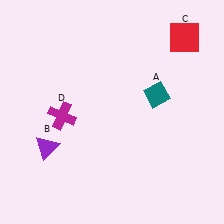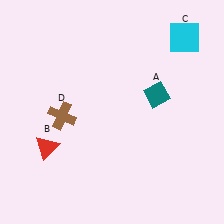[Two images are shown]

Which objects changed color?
B changed from purple to red. C changed from red to cyan. D changed from magenta to brown.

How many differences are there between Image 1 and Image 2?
There are 3 differences between the two images.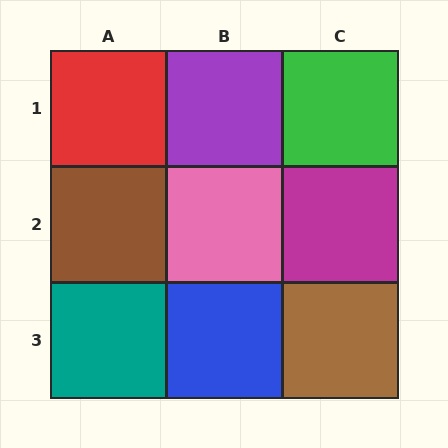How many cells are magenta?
1 cell is magenta.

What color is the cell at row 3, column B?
Blue.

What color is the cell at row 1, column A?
Red.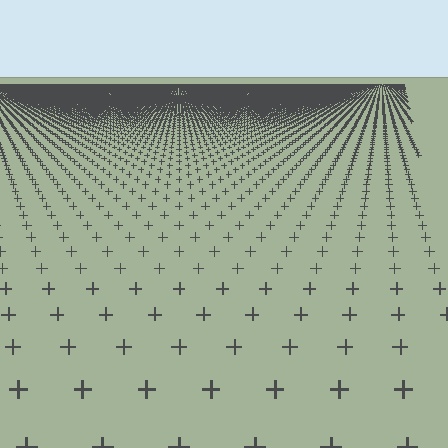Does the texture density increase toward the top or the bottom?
Density increases toward the top.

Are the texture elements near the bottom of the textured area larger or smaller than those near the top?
Larger. Near the bottom, elements are closer to the viewer and appear at a bigger on-screen size.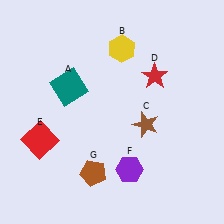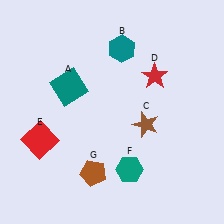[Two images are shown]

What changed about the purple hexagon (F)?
In Image 1, F is purple. In Image 2, it changed to teal.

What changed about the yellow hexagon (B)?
In Image 1, B is yellow. In Image 2, it changed to teal.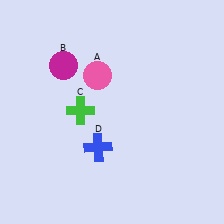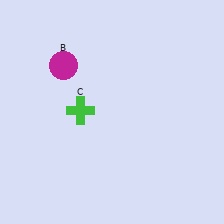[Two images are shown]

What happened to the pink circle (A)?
The pink circle (A) was removed in Image 2. It was in the top-left area of Image 1.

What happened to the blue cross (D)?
The blue cross (D) was removed in Image 2. It was in the bottom-left area of Image 1.